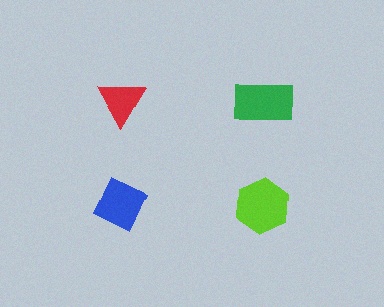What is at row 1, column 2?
A green rectangle.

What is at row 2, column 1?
A blue diamond.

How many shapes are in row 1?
2 shapes.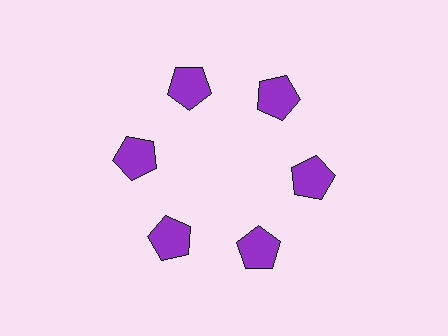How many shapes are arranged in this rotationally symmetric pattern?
There are 6 shapes, arranged in 6 groups of 1.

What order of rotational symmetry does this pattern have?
This pattern has 6-fold rotational symmetry.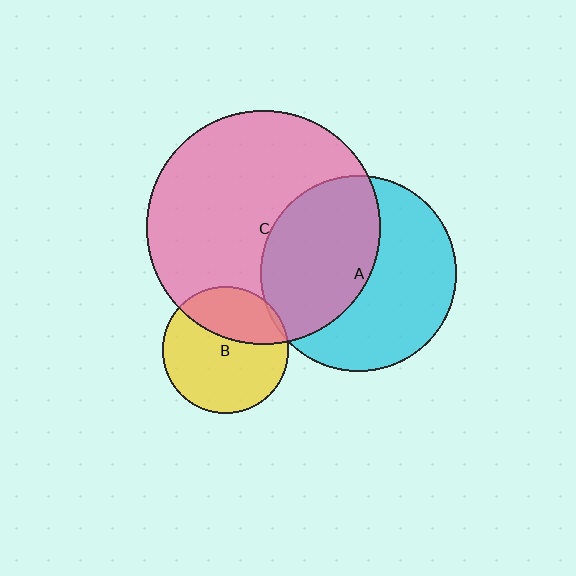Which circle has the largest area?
Circle C (pink).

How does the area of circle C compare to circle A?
Approximately 1.4 times.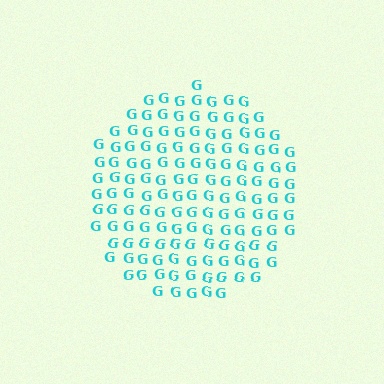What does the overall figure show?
The overall figure shows a circle.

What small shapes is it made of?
It is made of small letter G's.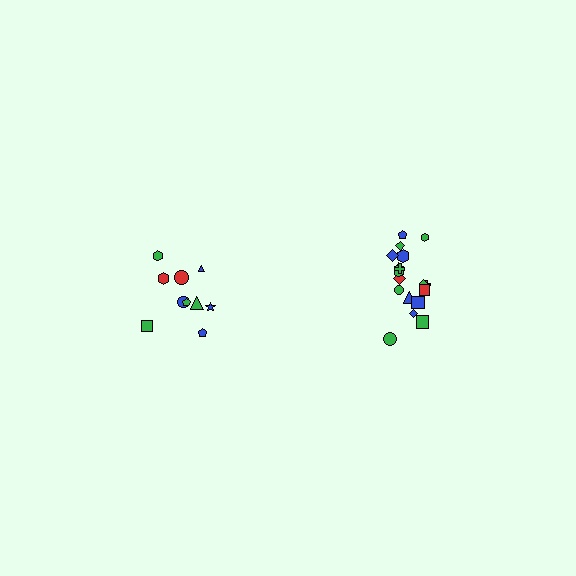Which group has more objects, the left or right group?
The right group.